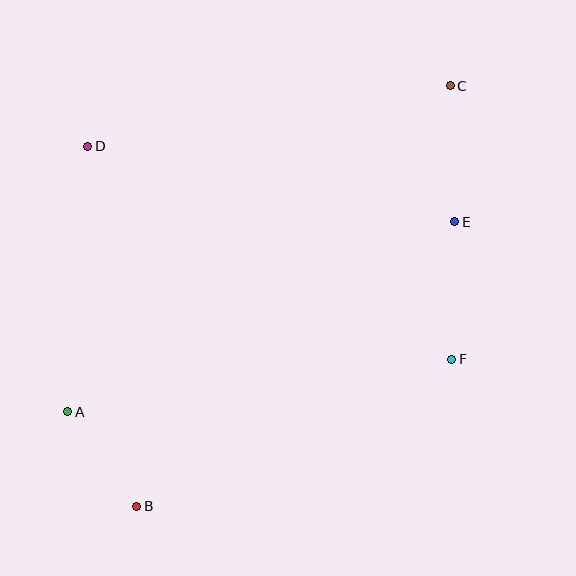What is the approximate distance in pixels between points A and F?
The distance between A and F is approximately 388 pixels.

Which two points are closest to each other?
Points A and B are closest to each other.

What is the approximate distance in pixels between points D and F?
The distance between D and F is approximately 422 pixels.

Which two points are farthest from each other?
Points B and C are farthest from each other.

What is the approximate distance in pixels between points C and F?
The distance between C and F is approximately 274 pixels.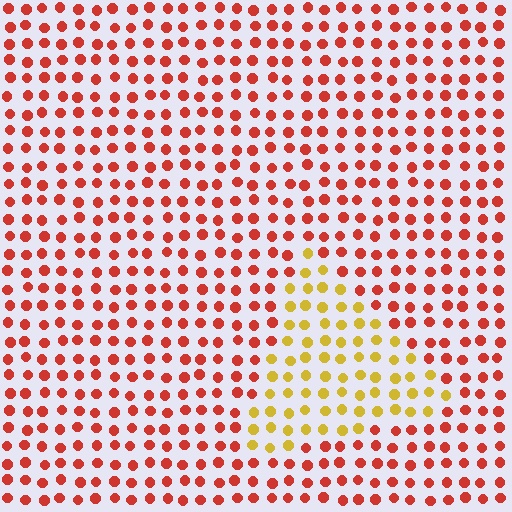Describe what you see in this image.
The image is filled with small red elements in a uniform arrangement. A triangle-shaped region is visible where the elements are tinted to a slightly different hue, forming a subtle color boundary.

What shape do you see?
I see a triangle.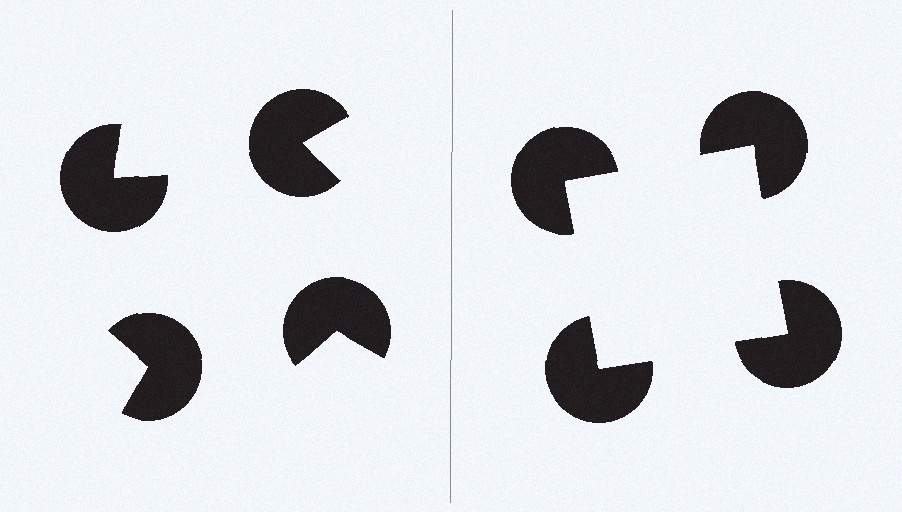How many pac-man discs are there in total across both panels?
8 — 4 on each side.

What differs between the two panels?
The pac-man discs are positioned identically on both sides; only the wedge orientations differ. On the right they align to a square; on the left they are misaligned.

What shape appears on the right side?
An illusory square.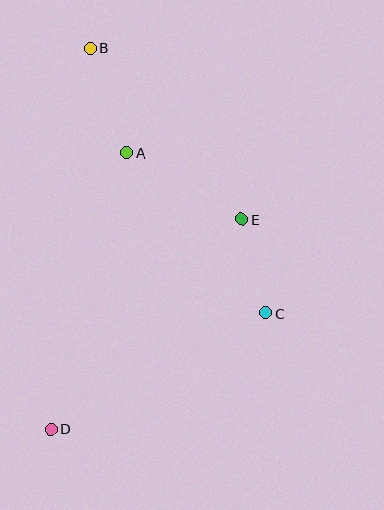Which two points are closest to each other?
Points C and E are closest to each other.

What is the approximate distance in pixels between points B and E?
The distance between B and E is approximately 229 pixels.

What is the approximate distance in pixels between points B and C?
The distance between B and C is approximately 318 pixels.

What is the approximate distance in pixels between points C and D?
The distance between C and D is approximately 244 pixels.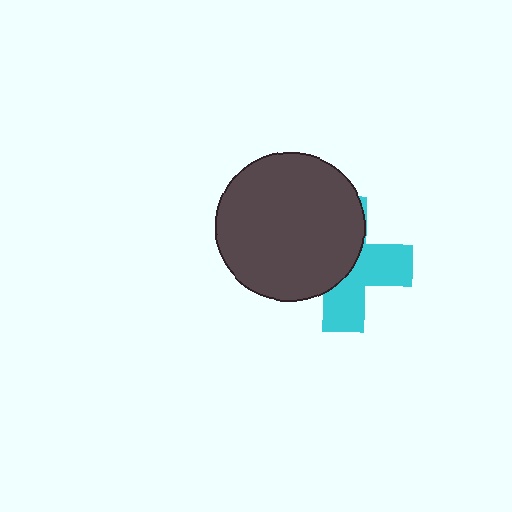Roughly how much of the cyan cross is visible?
About half of it is visible (roughly 46%).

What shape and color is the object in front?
The object in front is a dark gray circle.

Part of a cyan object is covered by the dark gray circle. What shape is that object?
It is a cross.